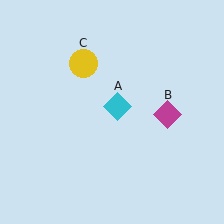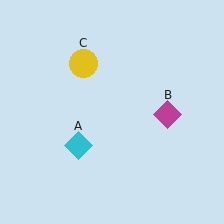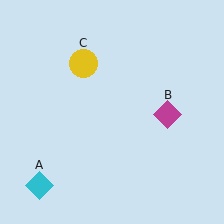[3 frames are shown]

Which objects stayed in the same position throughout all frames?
Magenta diamond (object B) and yellow circle (object C) remained stationary.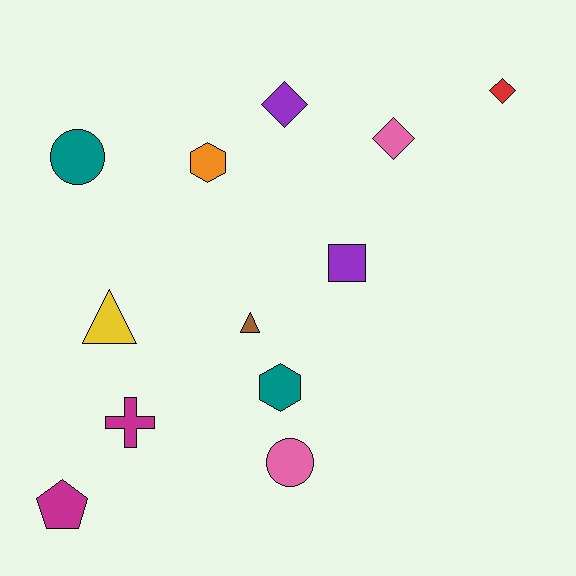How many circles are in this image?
There are 2 circles.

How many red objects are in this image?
There is 1 red object.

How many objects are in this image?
There are 12 objects.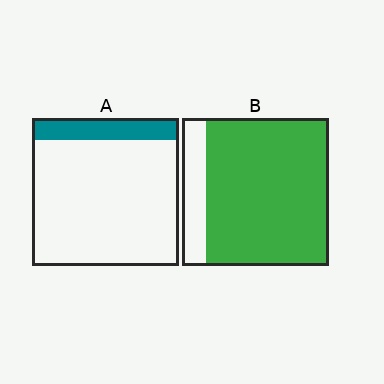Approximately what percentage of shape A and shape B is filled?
A is approximately 15% and B is approximately 85%.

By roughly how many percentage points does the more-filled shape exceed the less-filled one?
By roughly 70 percentage points (B over A).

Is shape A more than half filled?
No.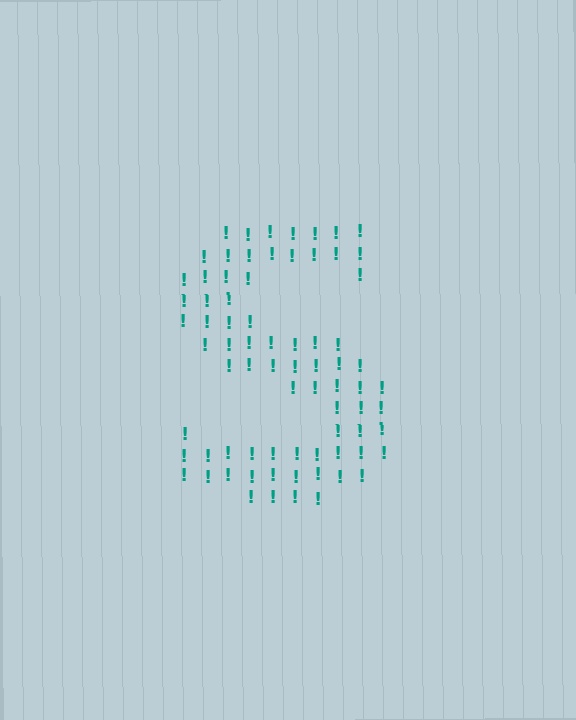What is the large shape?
The large shape is the letter S.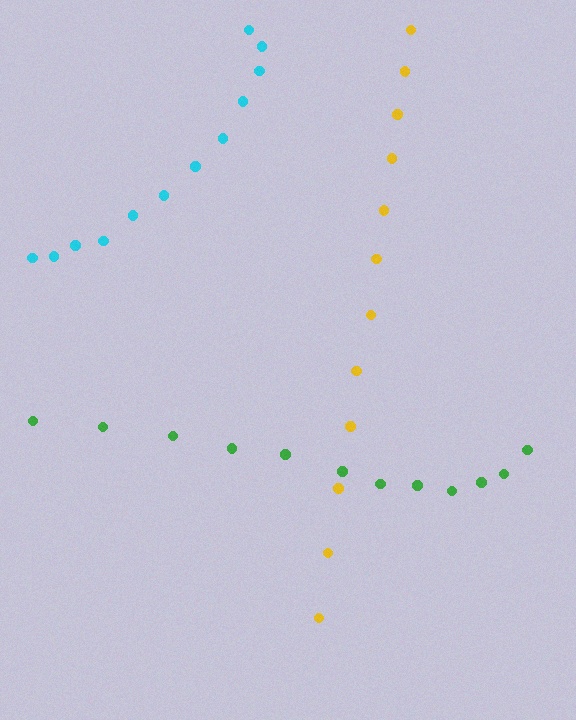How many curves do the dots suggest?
There are 3 distinct paths.